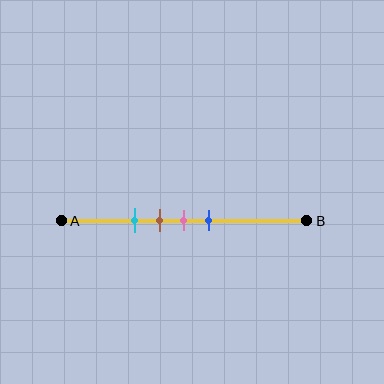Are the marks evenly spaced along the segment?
Yes, the marks are approximately evenly spaced.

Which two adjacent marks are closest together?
The brown and pink marks are the closest adjacent pair.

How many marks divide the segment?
There are 4 marks dividing the segment.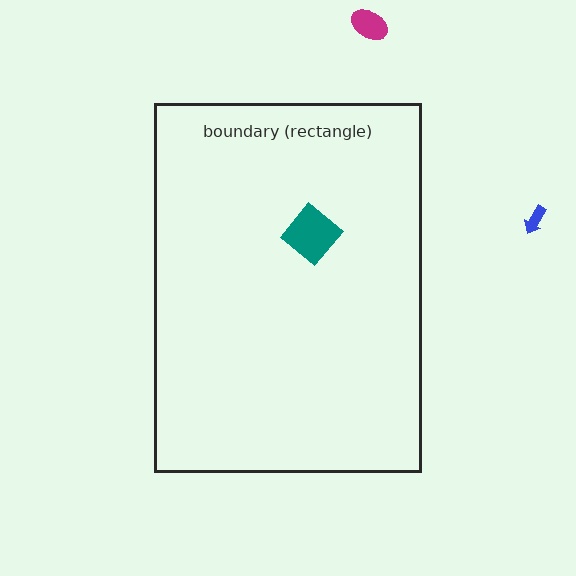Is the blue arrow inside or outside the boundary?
Outside.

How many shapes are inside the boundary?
2 inside, 2 outside.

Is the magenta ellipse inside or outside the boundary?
Outside.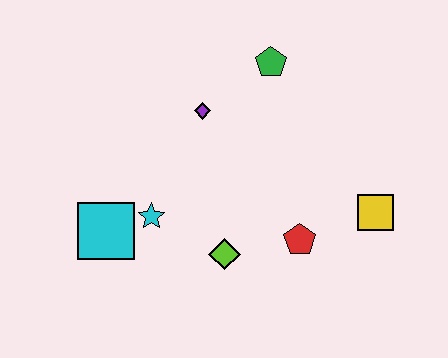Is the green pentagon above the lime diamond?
Yes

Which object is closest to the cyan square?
The cyan star is closest to the cyan square.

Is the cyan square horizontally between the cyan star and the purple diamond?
No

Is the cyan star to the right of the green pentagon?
No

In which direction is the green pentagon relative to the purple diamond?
The green pentagon is to the right of the purple diamond.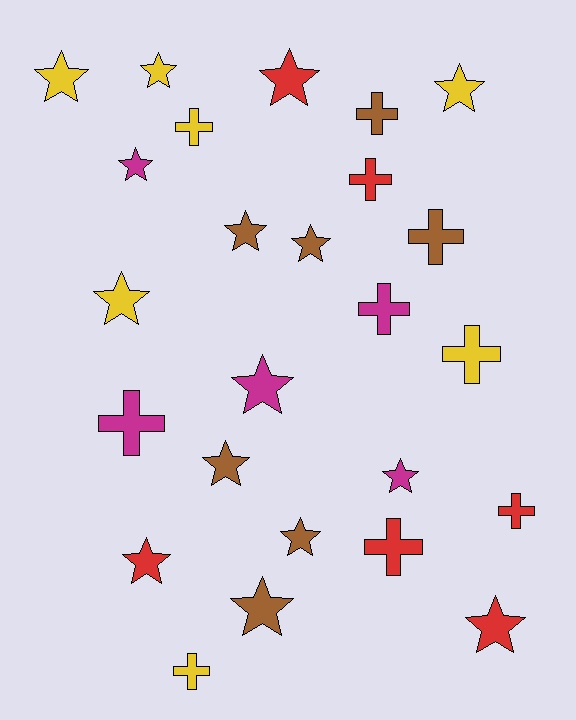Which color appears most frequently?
Yellow, with 7 objects.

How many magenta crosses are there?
There are 2 magenta crosses.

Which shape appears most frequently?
Star, with 15 objects.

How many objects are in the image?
There are 25 objects.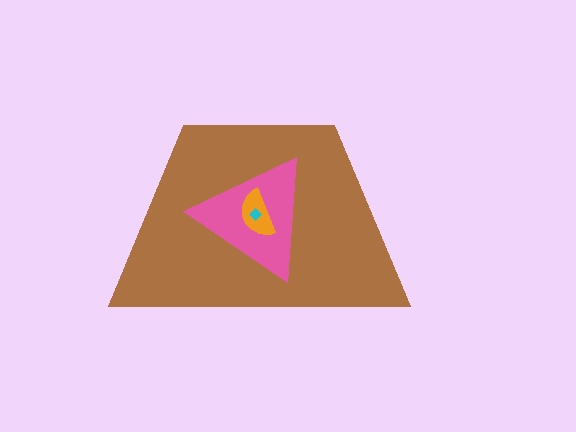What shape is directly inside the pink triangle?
The orange semicircle.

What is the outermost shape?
The brown trapezoid.